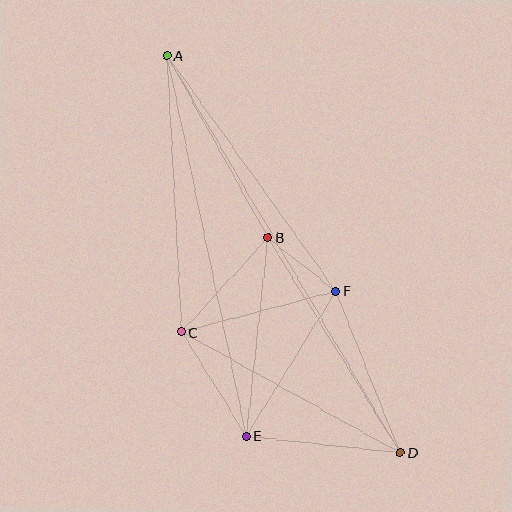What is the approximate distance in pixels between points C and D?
The distance between C and D is approximately 250 pixels.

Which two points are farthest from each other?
Points A and D are farthest from each other.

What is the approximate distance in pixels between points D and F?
The distance between D and F is approximately 174 pixels.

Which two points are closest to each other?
Points B and F are closest to each other.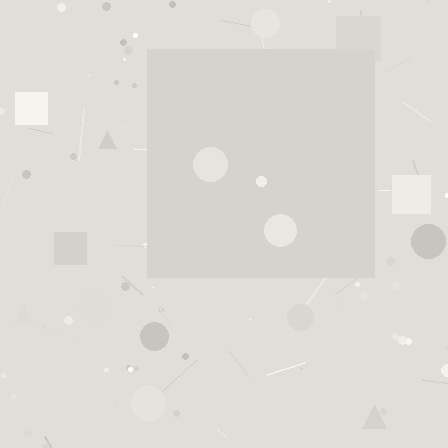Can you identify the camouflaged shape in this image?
The camouflaged shape is a square.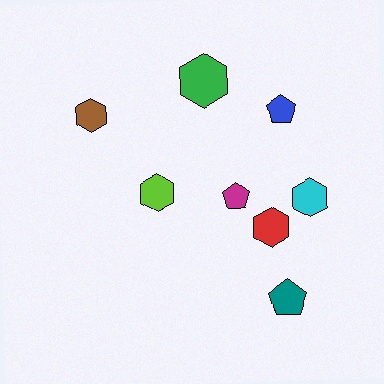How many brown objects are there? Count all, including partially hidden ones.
There is 1 brown object.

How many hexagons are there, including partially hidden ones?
There are 5 hexagons.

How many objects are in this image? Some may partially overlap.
There are 8 objects.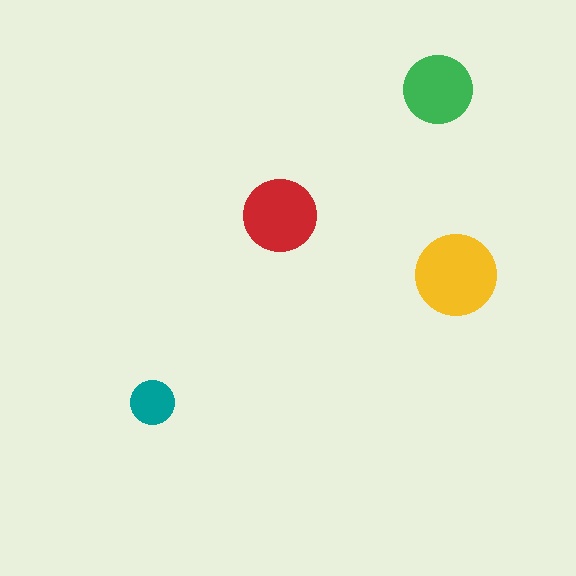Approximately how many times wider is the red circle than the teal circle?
About 1.5 times wider.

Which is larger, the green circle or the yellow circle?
The yellow one.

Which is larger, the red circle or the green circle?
The red one.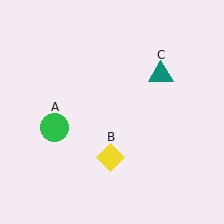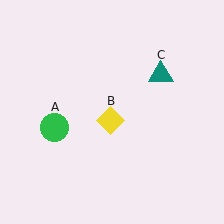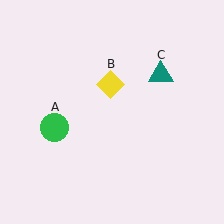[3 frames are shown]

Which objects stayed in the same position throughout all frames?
Green circle (object A) and teal triangle (object C) remained stationary.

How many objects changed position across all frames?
1 object changed position: yellow diamond (object B).